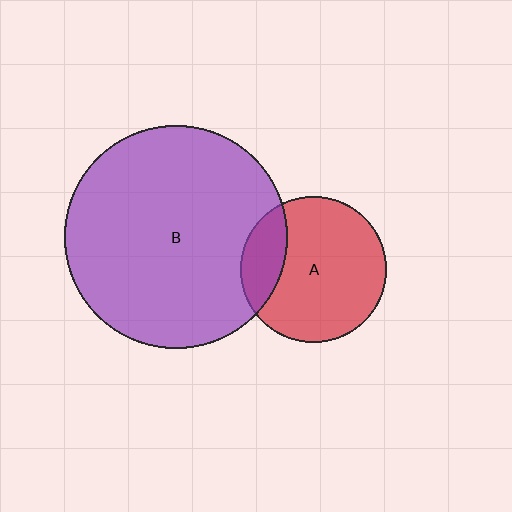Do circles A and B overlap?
Yes.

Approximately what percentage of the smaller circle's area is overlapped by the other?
Approximately 20%.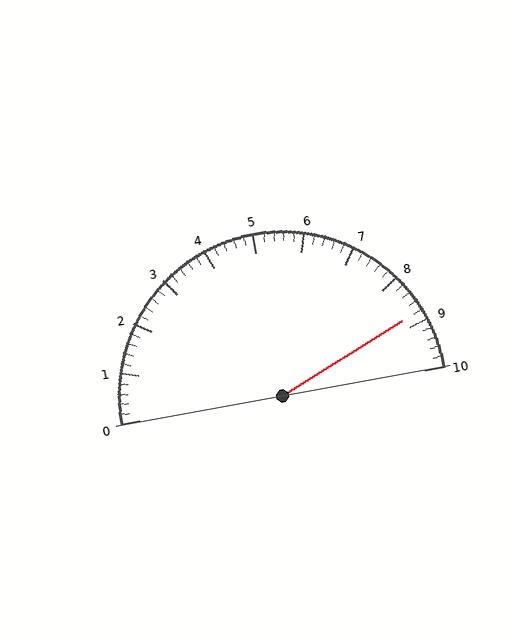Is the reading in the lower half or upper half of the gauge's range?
The reading is in the upper half of the range (0 to 10).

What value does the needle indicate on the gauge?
The needle indicates approximately 8.8.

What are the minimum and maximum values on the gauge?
The gauge ranges from 0 to 10.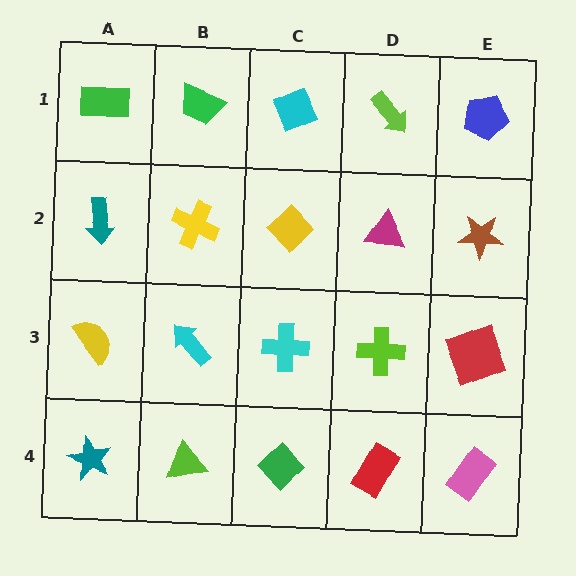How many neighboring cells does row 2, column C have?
4.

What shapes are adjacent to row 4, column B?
A cyan arrow (row 3, column B), a teal star (row 4, column A), a green diamond (row 4, column C).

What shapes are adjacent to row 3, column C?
A yellow diamond (row 2, column C), a green diamond (row 4, column C), a cyan arrow (row 3, column B), a lime cross (row 3, column D).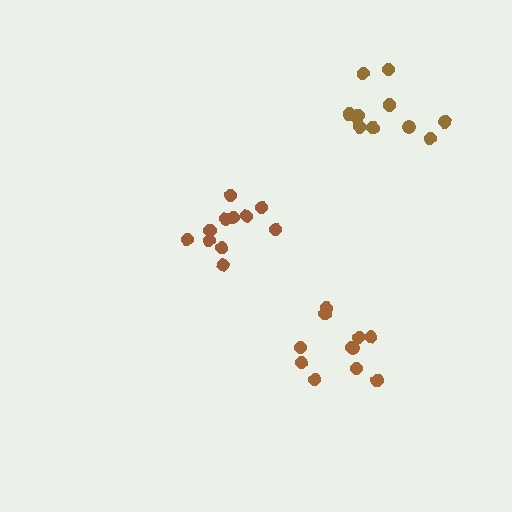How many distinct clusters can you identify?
There are 3 distinct clusters.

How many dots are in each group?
Group 1: 11 dots, Group 2: 11 dots, Group 3: 11 dots (33 total).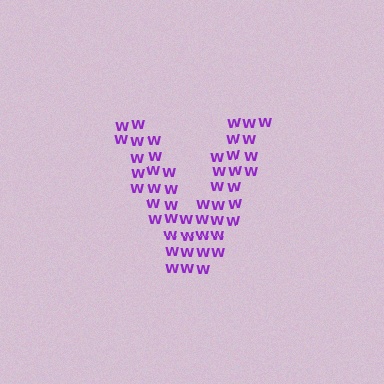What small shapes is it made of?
It is made of small letter W's.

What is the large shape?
The large shape is the letter V.